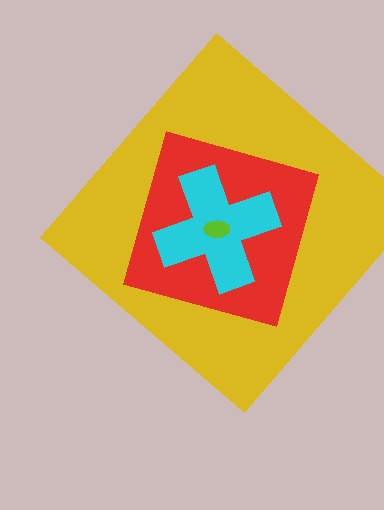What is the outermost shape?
The yellow diamond.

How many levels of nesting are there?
4.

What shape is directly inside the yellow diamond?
The red diamond.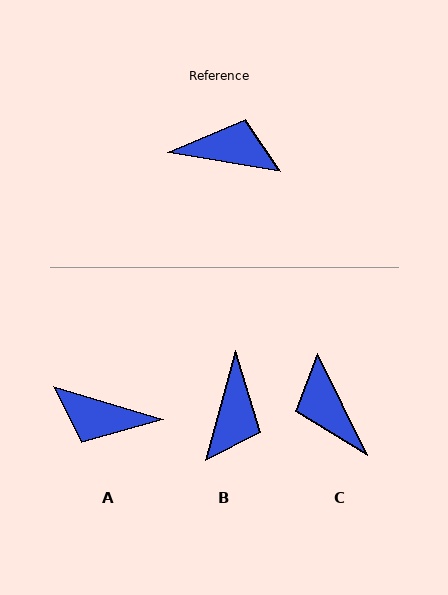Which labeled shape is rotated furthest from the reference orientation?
A, about 173 degrees away.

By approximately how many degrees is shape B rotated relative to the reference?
Approximately 96 degrees clockwise.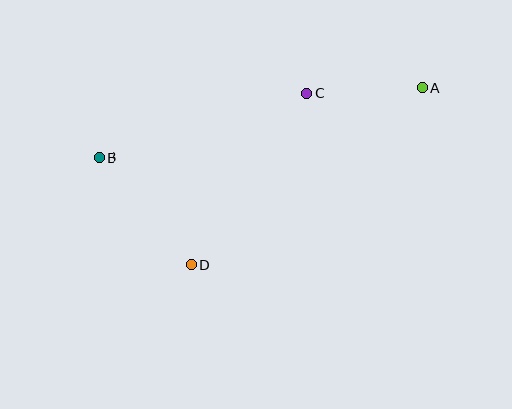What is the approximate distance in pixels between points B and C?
The distance between B and C is approximately 217 pixels.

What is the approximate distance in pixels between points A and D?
The distance between A and D is approximately 291 pixels.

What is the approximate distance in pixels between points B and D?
The distance between B and D is approximately 141 pixels.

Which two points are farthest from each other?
Points A and B are farthest from each other.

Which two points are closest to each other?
Points A and C are closest to each other.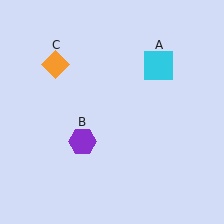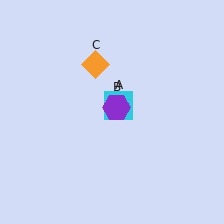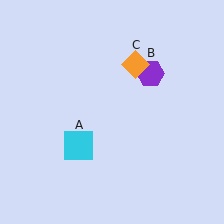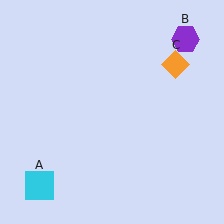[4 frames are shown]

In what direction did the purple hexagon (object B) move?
The purple hexagon (object B) moved up and to the right.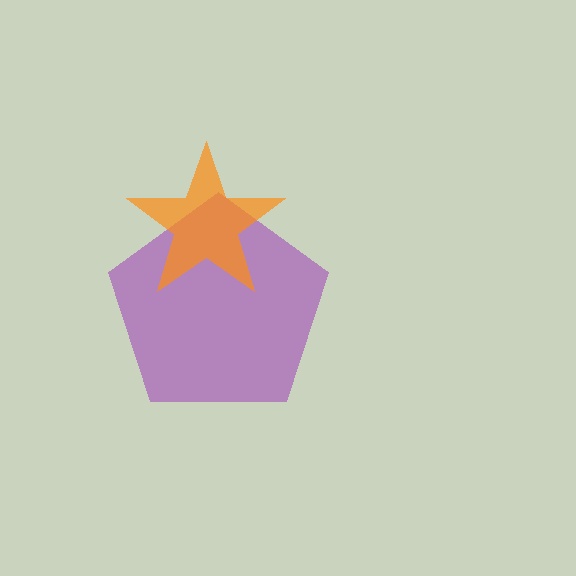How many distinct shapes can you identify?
There are 2 distinct shapes: a purple pentagon, an orange star.